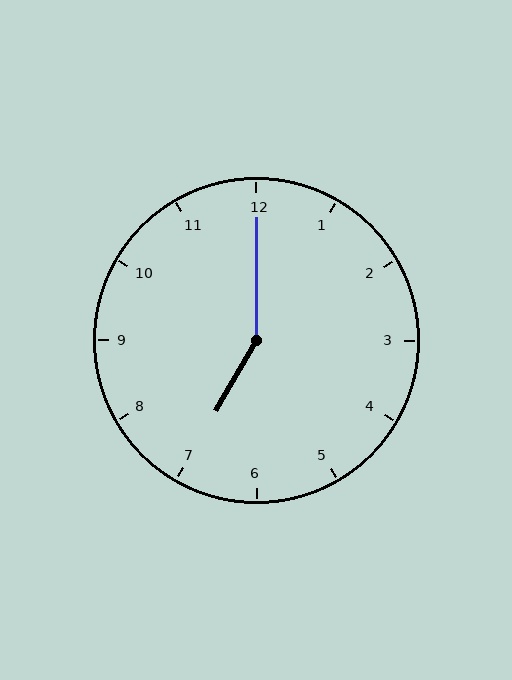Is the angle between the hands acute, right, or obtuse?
It is obtuse.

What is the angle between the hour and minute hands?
Approximately 150 degrees.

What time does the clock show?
7:00.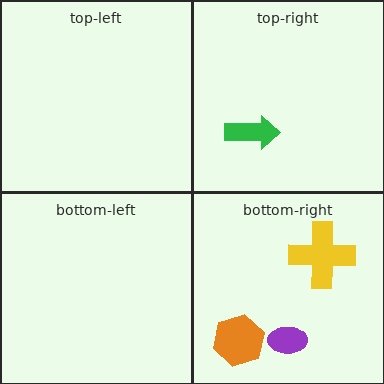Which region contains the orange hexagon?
The bottom-right region.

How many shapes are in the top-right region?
1.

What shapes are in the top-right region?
The green arrow.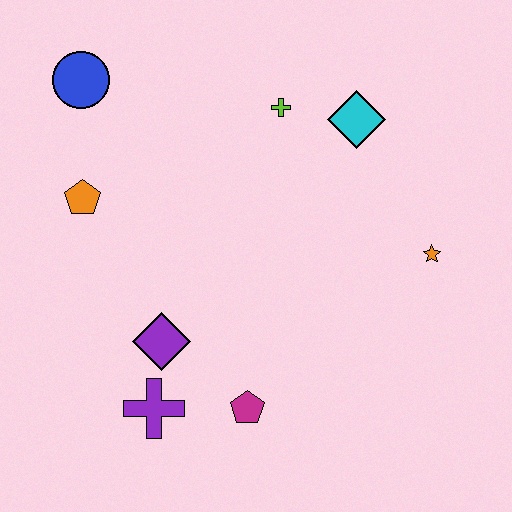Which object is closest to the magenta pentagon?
The purple cross is closest to the magenta pentagon.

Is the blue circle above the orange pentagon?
Yes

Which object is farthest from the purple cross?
The cyan diamond is farthest from the purple cross.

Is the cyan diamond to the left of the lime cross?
No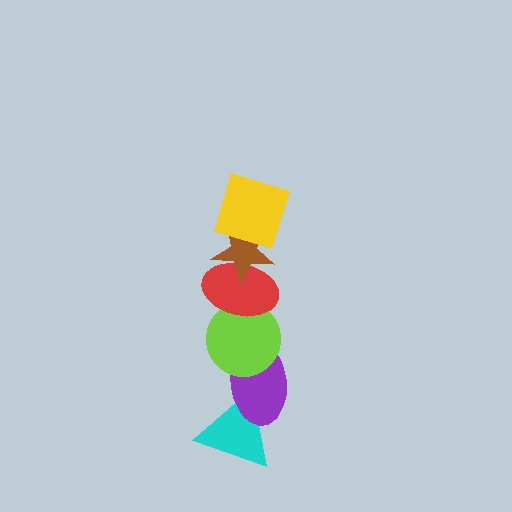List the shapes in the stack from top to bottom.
From top to bottom: the yellow square, the brown star, the red ellipse, the lime circle, the purple ellipse, the cyan triangle.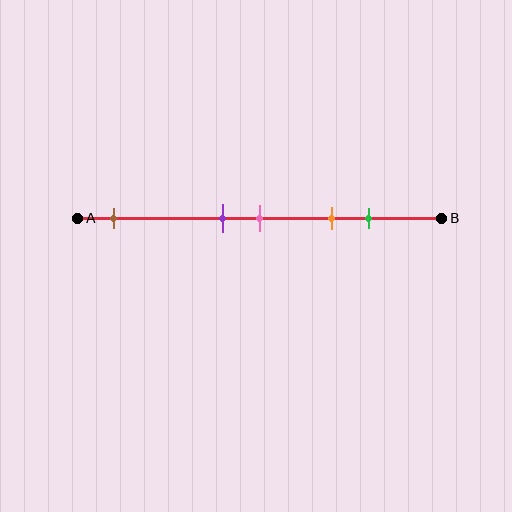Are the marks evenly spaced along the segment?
No, the marks are not evenly spaced.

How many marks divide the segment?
There are 5 marks dividing the segment.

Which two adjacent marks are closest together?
The purple and pink marks are the closest adjacent pair.